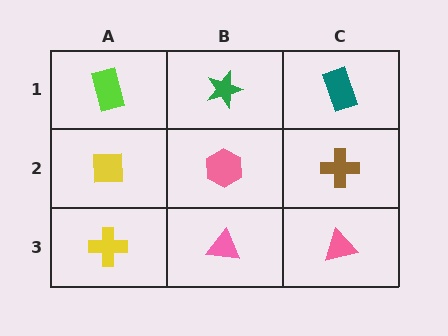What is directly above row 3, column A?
A yellow square.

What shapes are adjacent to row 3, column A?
A yellow square (row 2, column A), a pink triangle (row 3, column B).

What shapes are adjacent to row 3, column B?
A pink hexagon (row 2, column B), a yellow cross (row 3, column A), a pink triangle (row 3, column C).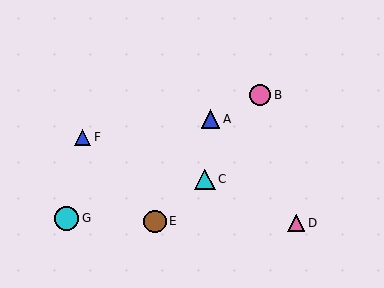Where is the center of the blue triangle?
The center of the blue triangle is at (83, 137).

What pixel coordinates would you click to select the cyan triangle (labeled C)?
Click at (205, 179) to select the cyan triangle C.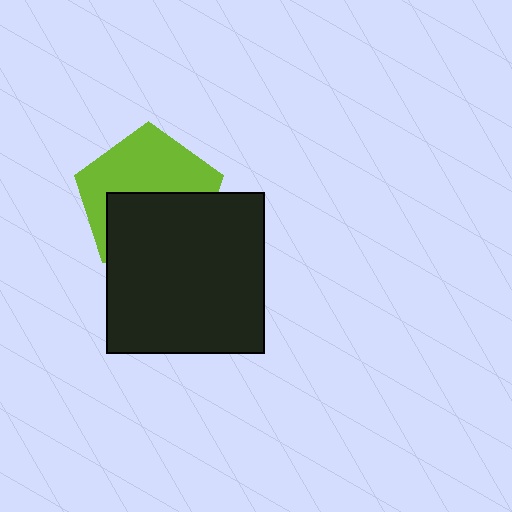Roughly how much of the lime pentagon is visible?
About half of it is visible (roughly 51%).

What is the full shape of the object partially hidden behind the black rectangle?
The partially hidden object is a lime pentagon.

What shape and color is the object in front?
The object in front is a black rectangle.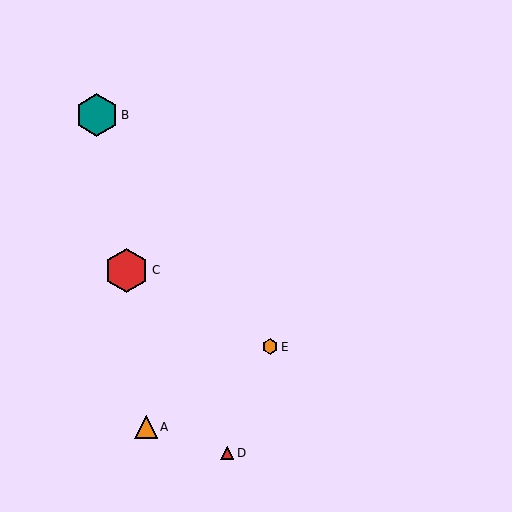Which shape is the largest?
The red hexagon (labeled C) is the largest.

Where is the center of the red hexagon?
The center of the red hexagon is at (127, 270).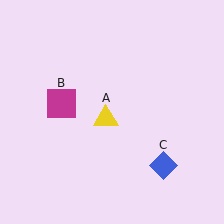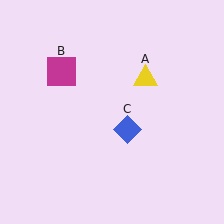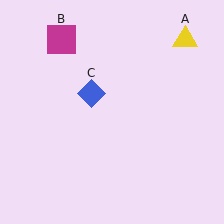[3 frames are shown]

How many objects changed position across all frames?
3 objects changed position: yellow triangle (object A), magenta square (object B), blue diamond (object C).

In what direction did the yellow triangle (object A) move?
The yellow triangle (object A) moved up and to the right.